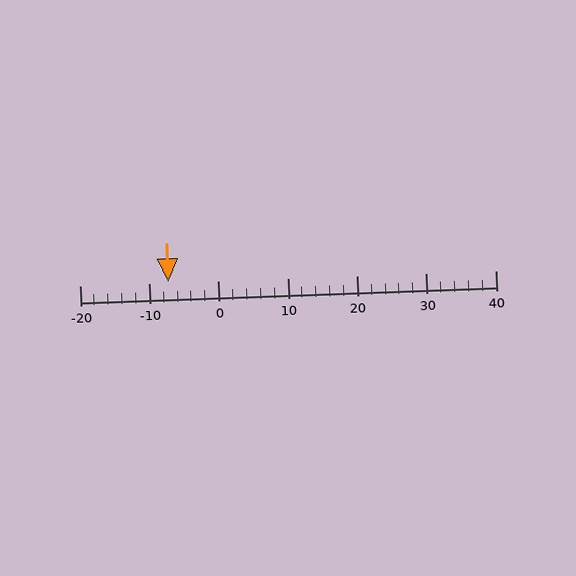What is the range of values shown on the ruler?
The ruler shows values from -20 to 40.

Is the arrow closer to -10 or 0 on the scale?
The arrow is closer to -10.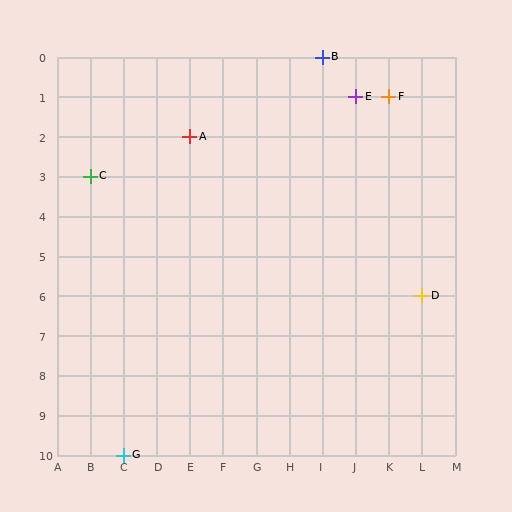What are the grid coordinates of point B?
Point B is at grid coordinates (I, 0).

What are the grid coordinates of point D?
Point D is at grid coordinates (L, 6).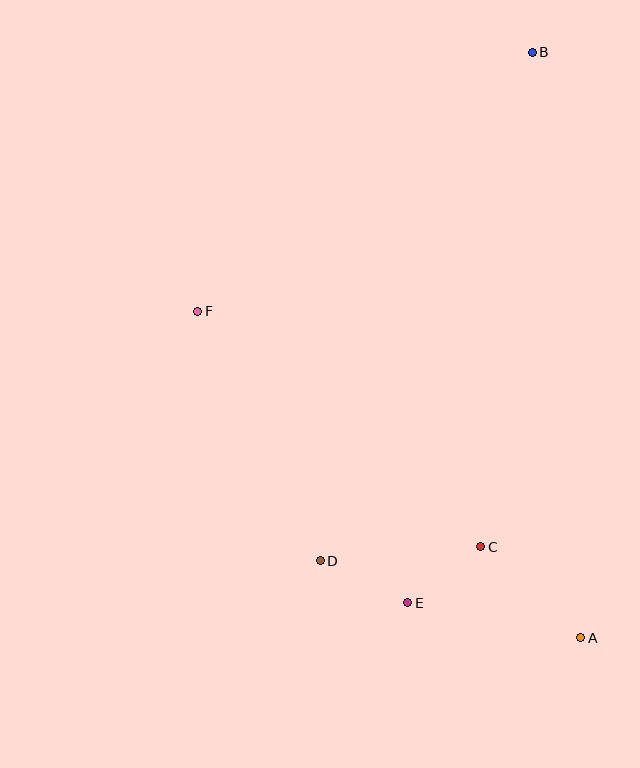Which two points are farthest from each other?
Points A and B are farthest from each other.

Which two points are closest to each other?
Points C and E are closest to each other.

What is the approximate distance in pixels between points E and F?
The distance between E and F is approximately 360 pixels.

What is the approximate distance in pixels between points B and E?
The distance between B and E is approximately 565 pixels.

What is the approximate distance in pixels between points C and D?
The distance between C and D is approximately 161 pixels.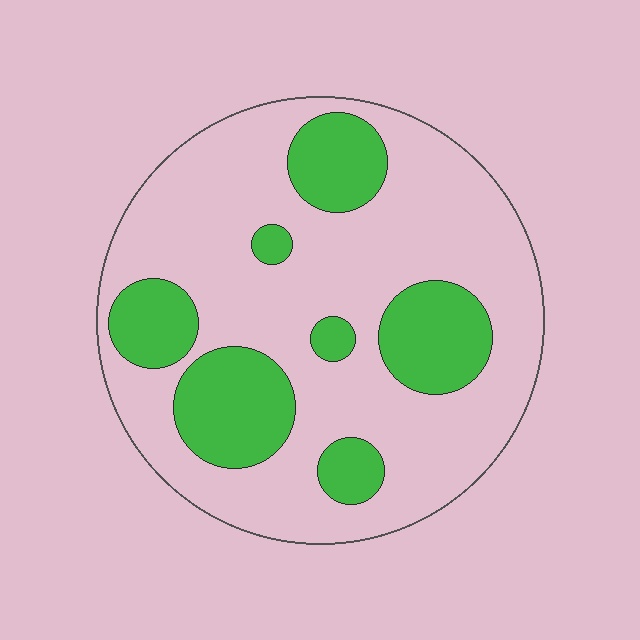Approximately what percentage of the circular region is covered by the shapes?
Approximately 25%.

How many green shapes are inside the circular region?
7.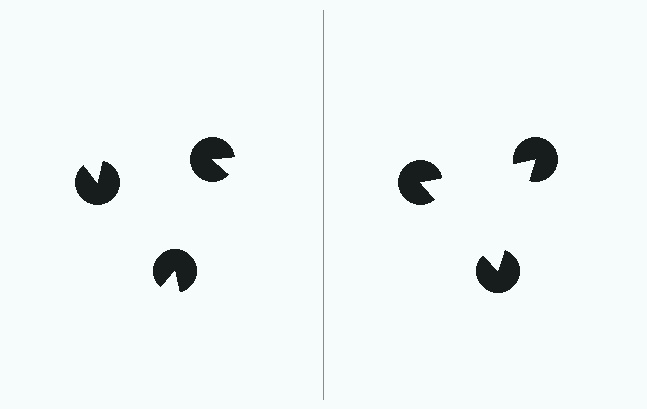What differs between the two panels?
The pac-man discs are positioned identically on both sides; only the wedge orientations differ. On the right they align to a triangle; on the left they are misaligned.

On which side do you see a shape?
An illusory triangle appears on the right side. On the left side the wedge cuts are rotated, so no coherent shape forms.